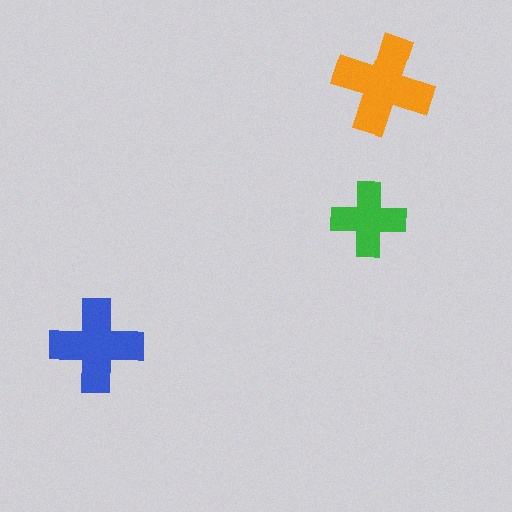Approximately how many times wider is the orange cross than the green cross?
About 1.5 times wider.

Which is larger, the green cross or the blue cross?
The blue one.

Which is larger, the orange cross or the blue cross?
The orange one.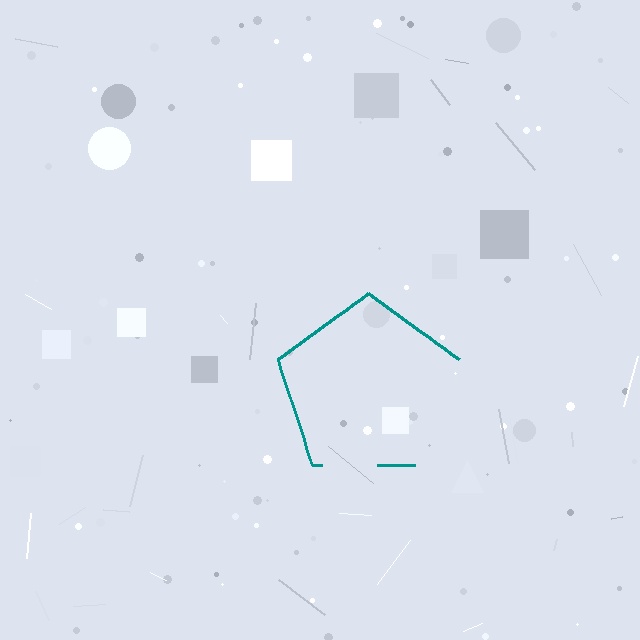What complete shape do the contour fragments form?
The contour fragments form a pentagon.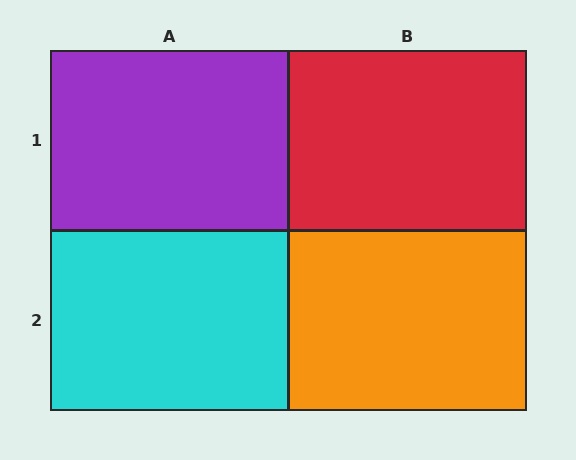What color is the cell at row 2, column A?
Cyan.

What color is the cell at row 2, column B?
Orange.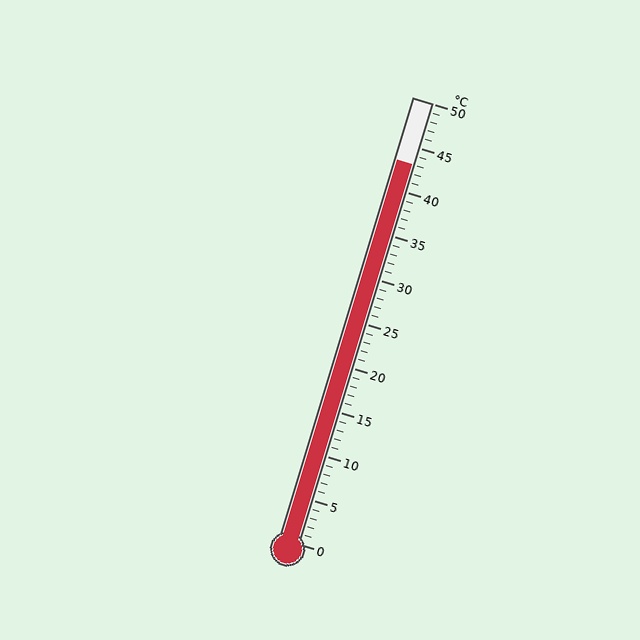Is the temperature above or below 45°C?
The temperature is below 45°C.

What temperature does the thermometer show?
The thermometer shows approximately 43°C.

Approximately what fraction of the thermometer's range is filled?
The thermometer is filled to approximately 85% of its range.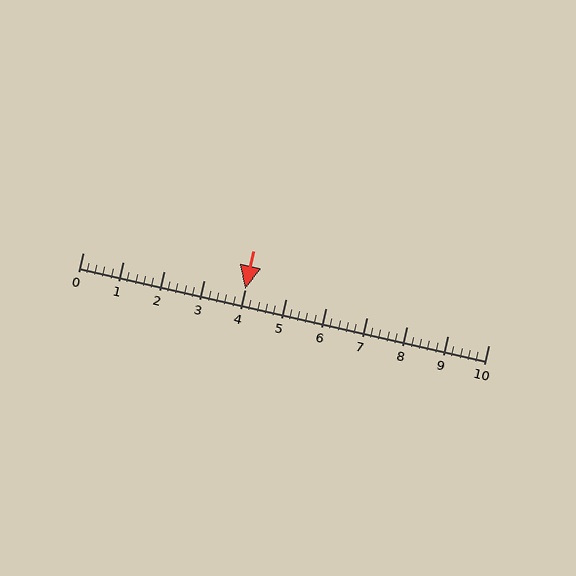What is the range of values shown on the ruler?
The ruler shows values from 0 to 10.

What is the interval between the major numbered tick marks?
The major tick marks are spaced 1 units apart.